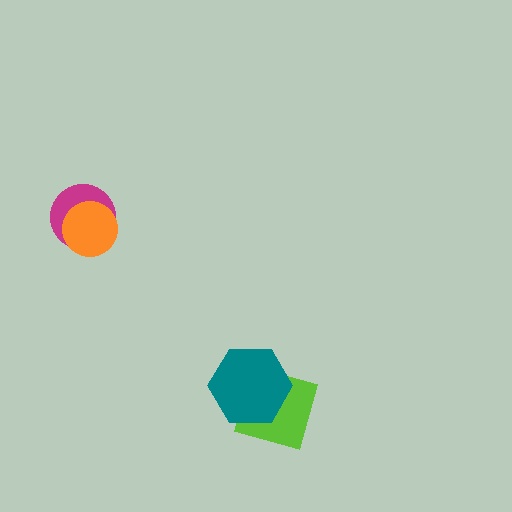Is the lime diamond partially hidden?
Yes, it is partially covered by another shape.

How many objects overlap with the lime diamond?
1 object overlaps with the lime diamond.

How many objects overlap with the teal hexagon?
1 object overlaps with the teal hexagon.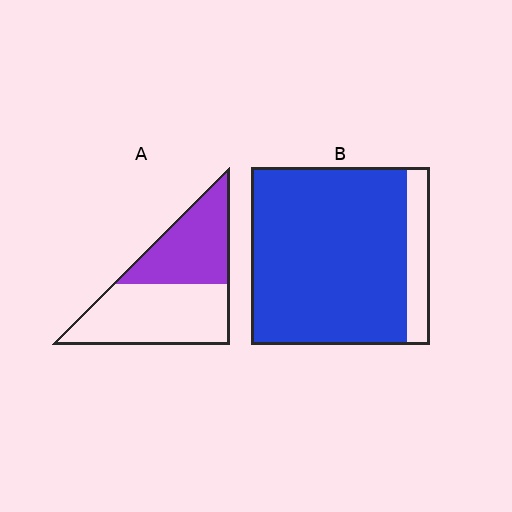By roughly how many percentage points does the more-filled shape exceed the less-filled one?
By roughly 45 percentage points (B over A).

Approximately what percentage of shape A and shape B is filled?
A is approximately 45% and B is approximately 85%.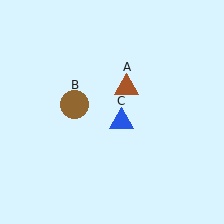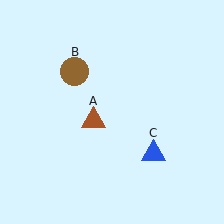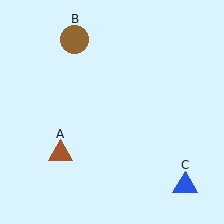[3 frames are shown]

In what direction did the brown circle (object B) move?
The brown circle (object B) moved up.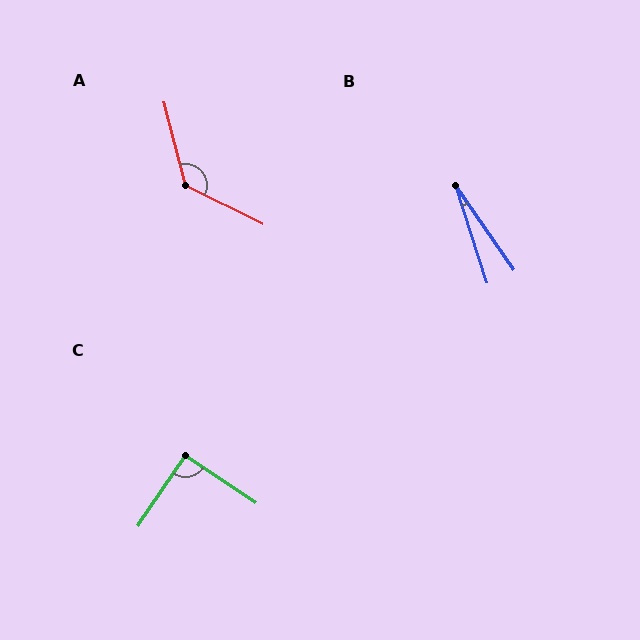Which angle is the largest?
A, at approximately 131 degrees.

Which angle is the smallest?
B, at approximately 17 degrees.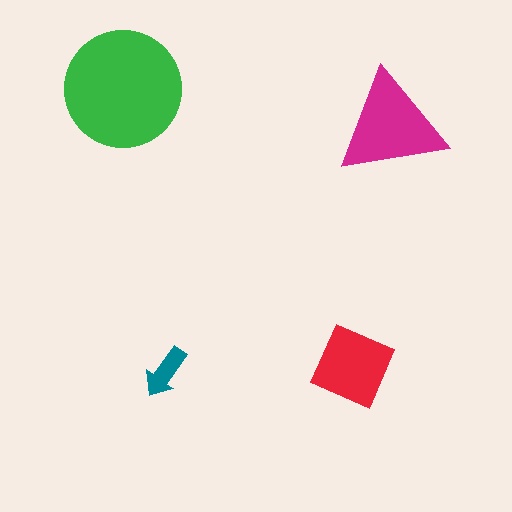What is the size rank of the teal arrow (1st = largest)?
4th.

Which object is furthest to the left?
The green circle is leftmost.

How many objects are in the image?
There are 4 objects in the image.